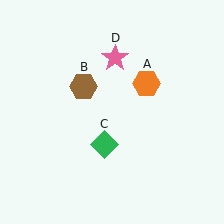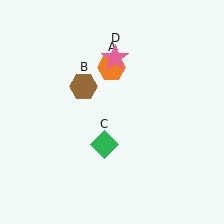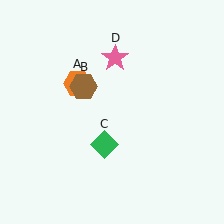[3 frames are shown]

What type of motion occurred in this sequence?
The orange hexagon (object A) rotated counterclockwise around the center of the scene.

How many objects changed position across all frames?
1 object changed position: orange hexagon (object A).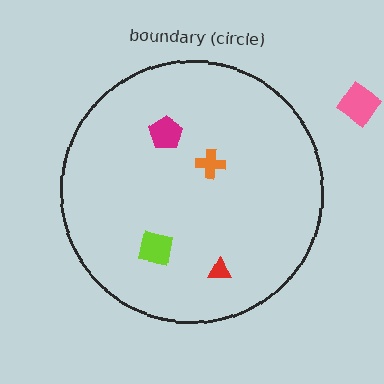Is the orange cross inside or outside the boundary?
Inside.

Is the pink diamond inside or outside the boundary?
Outside.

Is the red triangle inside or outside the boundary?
Inside.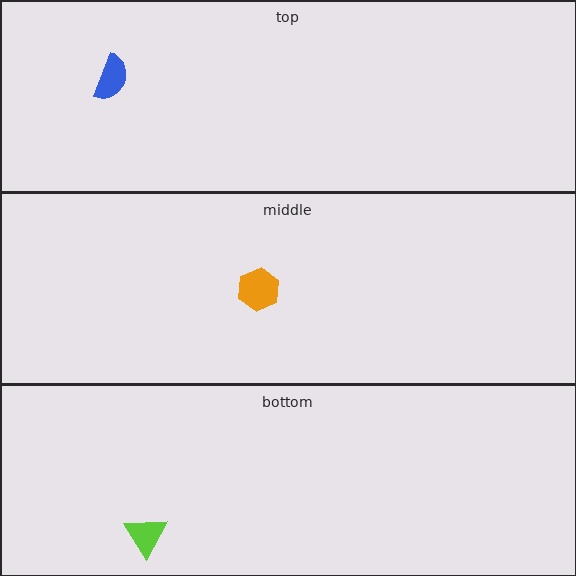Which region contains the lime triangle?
The bottom region.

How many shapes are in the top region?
1.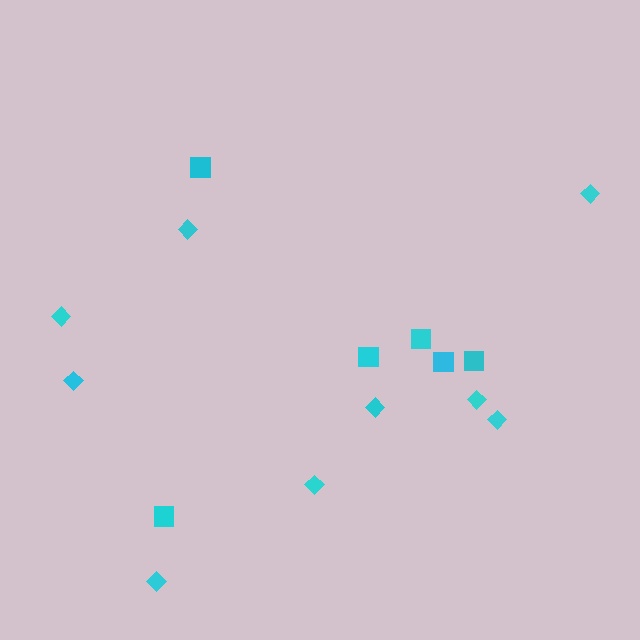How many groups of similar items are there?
There are 2 groups: one group of squares (6) and one group of diamonds (9).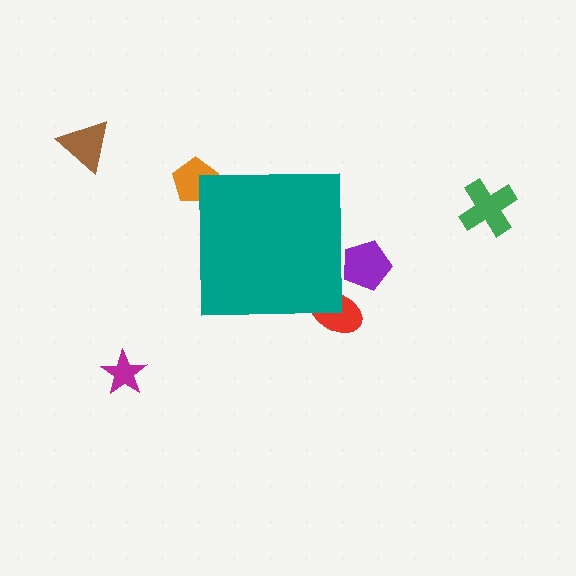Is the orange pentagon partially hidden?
Yes, the orange pentagon is partially hidden behind the teal square.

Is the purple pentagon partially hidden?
Yes, the purple pentagon is partially hidden behind the teal square.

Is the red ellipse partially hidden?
Yes, the red ellipse is partially hidden behind the teal square.